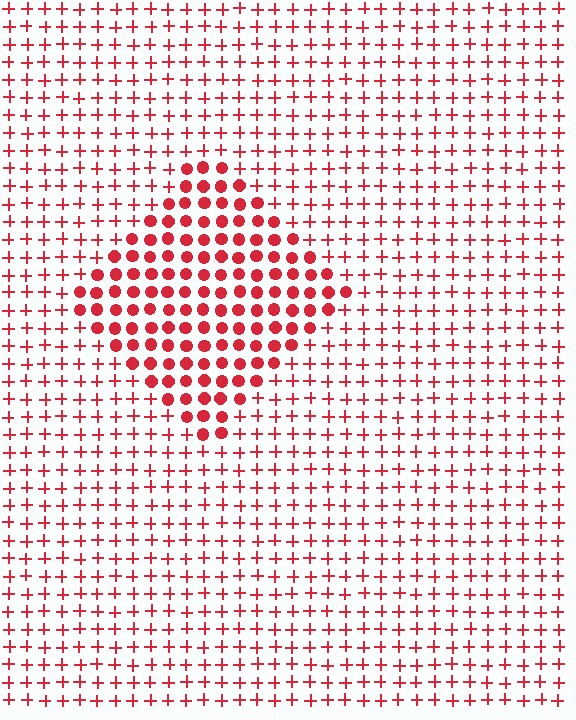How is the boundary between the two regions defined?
The boundary is defined by a change in element shape: circles inside vs. plus signs outside. All elements share the same color and spacing.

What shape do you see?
I see a diamond.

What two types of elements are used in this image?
The image uses circles inside the diamond region and plus signs outside it.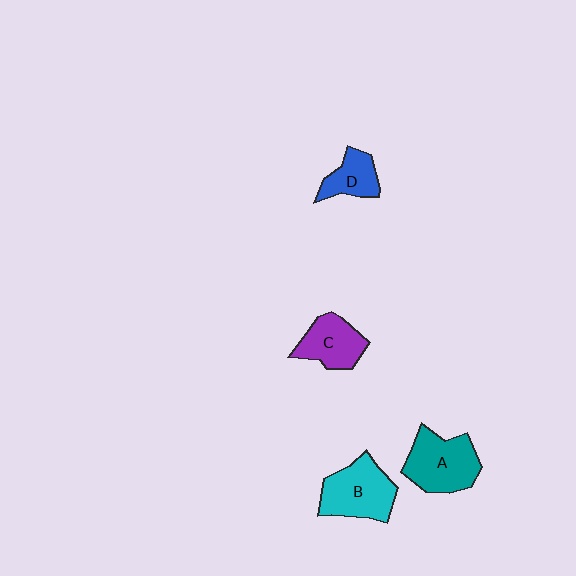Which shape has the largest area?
Shape A (teal).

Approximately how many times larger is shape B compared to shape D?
Approximately 1.8 times.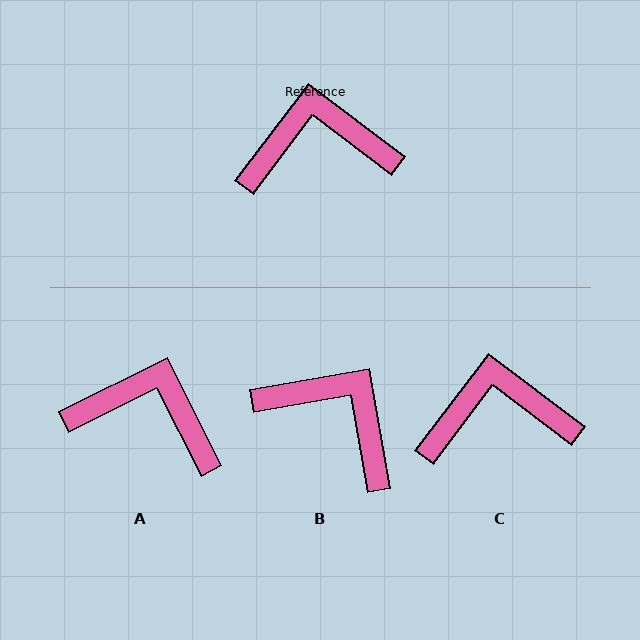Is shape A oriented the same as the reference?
No, it is off by about 26 degrees.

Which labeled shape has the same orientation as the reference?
C.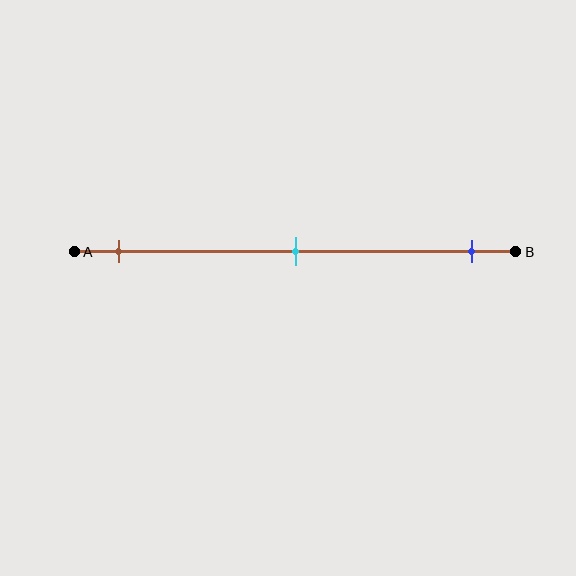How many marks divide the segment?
There are 3 marks dividing the segment.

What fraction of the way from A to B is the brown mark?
The brown mark is approximately 10% (0.1) of the way from A to B.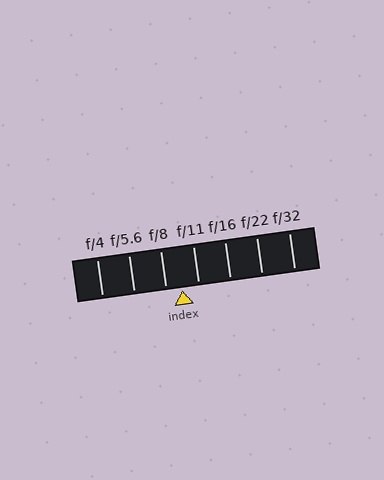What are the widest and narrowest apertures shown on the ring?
The widest aperture shown is f/4 and the narrowest is f/32.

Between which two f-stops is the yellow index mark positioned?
The index mark is between f/8 and f/11.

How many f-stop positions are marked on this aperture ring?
There are 7 f-stop positions marked.